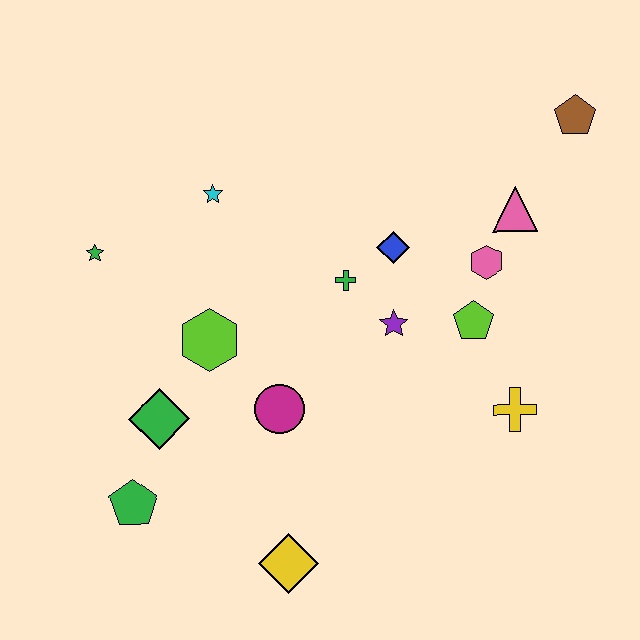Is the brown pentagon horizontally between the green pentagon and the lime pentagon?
No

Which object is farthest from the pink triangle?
The green pentagon is farthest from the pink triangle.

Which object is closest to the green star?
The cyan star is closest to the green star.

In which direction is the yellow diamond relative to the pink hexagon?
The yellow diamond is below the pink hexagon.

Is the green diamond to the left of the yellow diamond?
Yes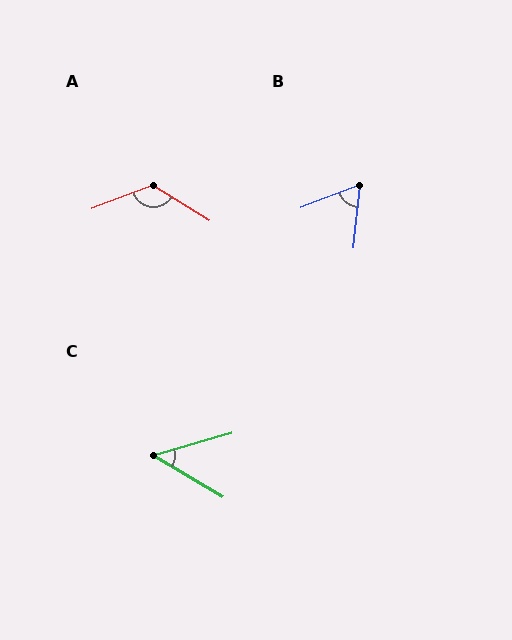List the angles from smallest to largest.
C (47°), B (63°), A (127°).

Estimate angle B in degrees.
Approximately 63 degrees.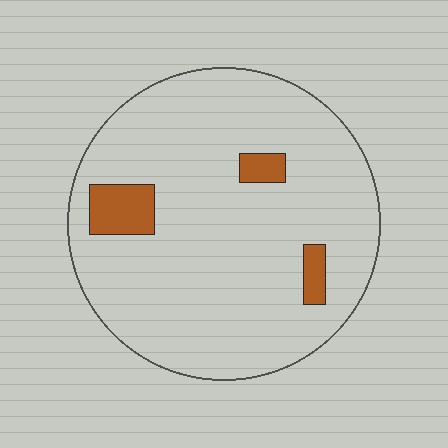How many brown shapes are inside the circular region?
3.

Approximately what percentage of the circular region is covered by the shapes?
Approximately 10%.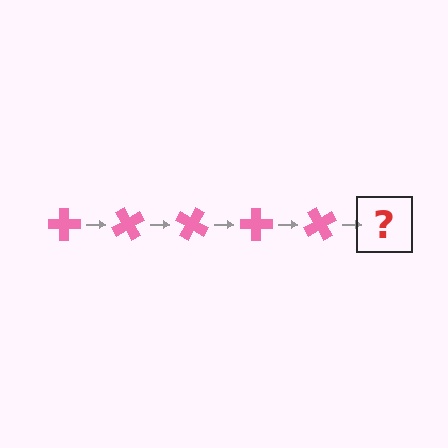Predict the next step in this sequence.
The next step is a pink cross rotated 300 degrees.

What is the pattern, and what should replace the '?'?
The pattern is that the cross rotates 60 degrees each step. The '?' should be a pink cross rotated 300 degrees.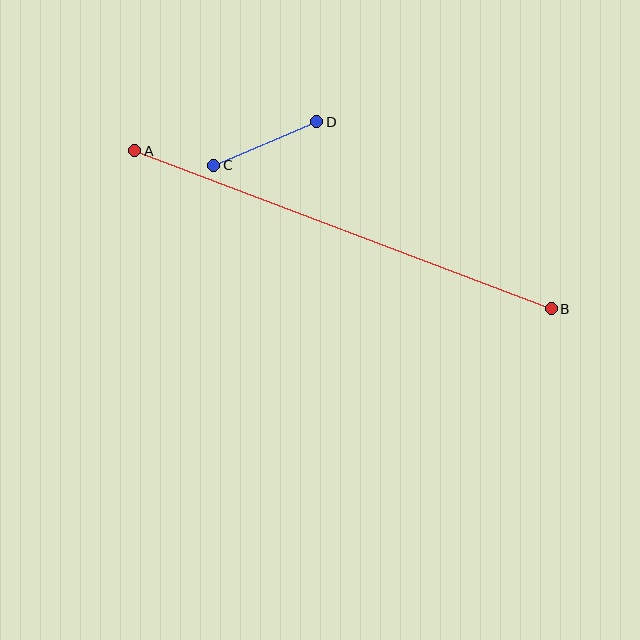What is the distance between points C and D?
The distance is approximately 112 pixels.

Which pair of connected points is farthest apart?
Points A and B are farthest apart.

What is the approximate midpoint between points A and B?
The midpoint is at approximately (343, 230) pixels.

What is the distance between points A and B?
The distance is approximately 446 pixels.